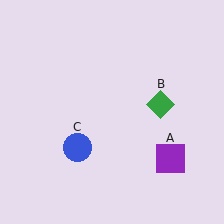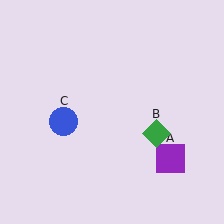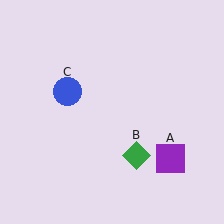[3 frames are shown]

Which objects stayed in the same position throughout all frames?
Purple square (object A) remained stationary.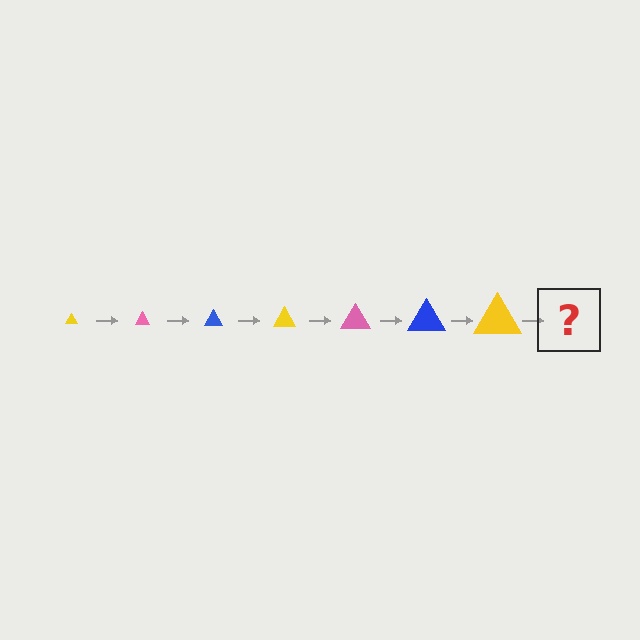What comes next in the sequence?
The next element should be a pink triangle, larger than the previous one.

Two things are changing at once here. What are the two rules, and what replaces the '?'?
The two rules are that the triangle grows larger each step and the color cycles through yellow, pink, and blue. The '?' should be a pink triangle, larger than the previous one.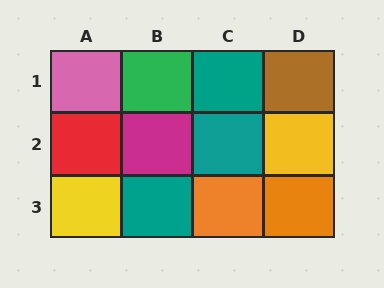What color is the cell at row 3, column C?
Orange.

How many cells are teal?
3 cells are teal.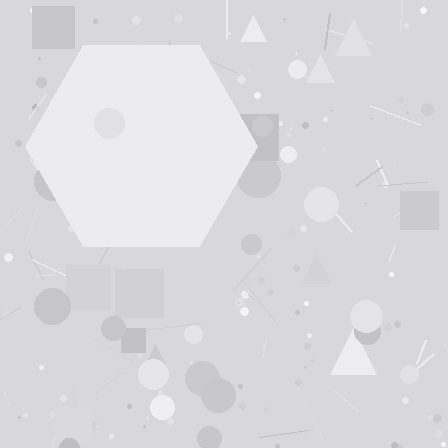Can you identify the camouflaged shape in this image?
The camouflaged shape is a hexagon.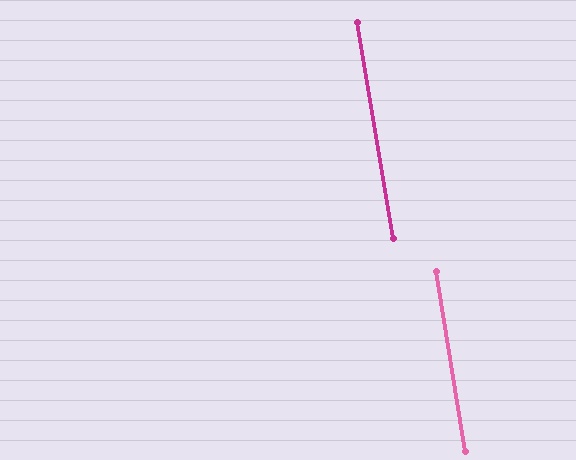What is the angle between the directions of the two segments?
Approximately 1 degree.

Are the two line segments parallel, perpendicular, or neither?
Parallel — their directions differ by only 0.6°.